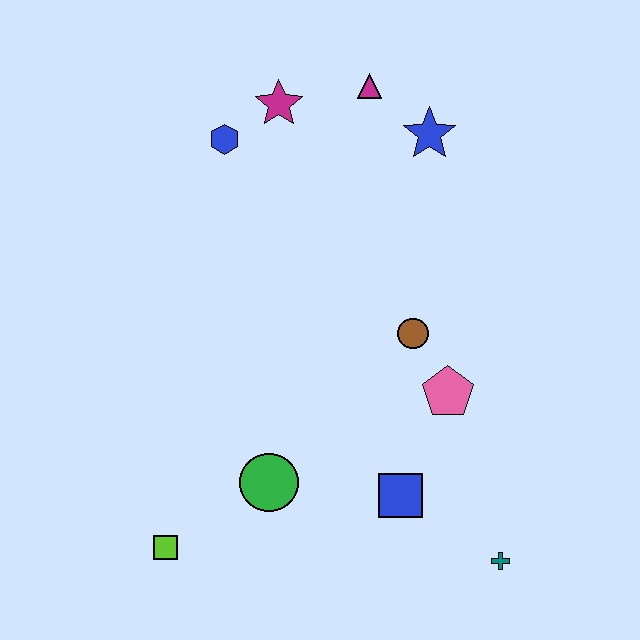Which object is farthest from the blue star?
The lime square is farthest from the blue star.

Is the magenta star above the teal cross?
Yes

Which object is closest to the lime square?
The green circle is closest to the lime square.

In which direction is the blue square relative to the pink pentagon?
The blue square is below the pink pentagon.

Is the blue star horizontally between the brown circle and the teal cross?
Yes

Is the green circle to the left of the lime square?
No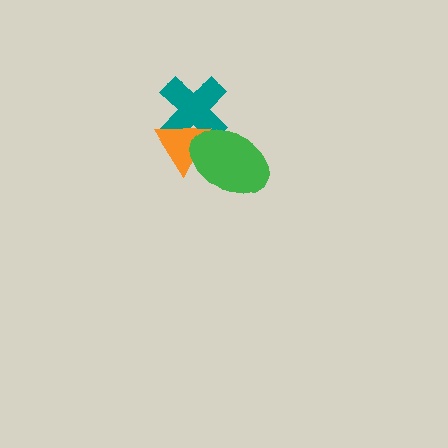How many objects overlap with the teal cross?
2 objects overlap with the teal cross.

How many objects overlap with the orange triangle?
2 objects overlap with the orange triangle.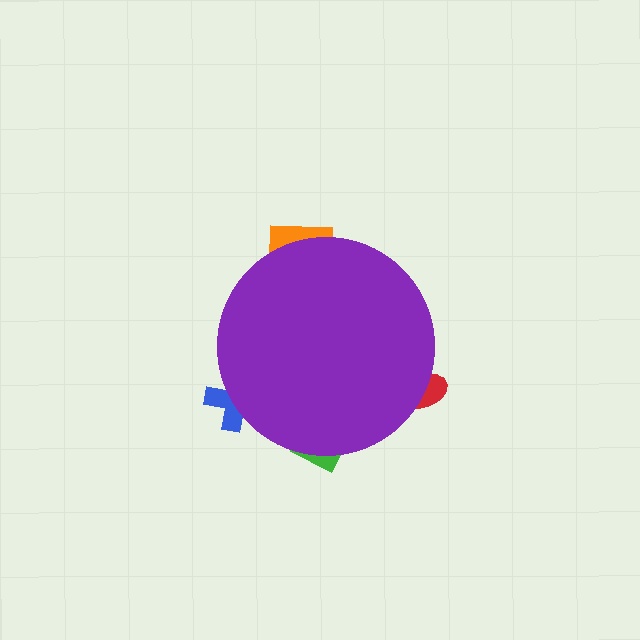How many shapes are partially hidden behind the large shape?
4 shapes are partially hidden.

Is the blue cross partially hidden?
Yes, the blue cross is partially hidden behind the purple circle.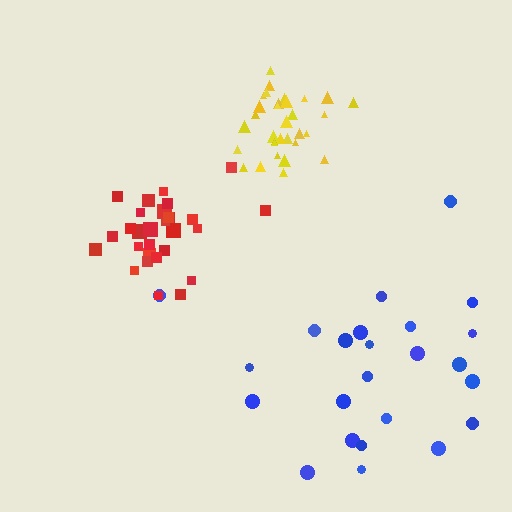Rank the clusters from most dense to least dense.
yellow, red, blue.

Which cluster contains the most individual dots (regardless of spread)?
Yellow (32).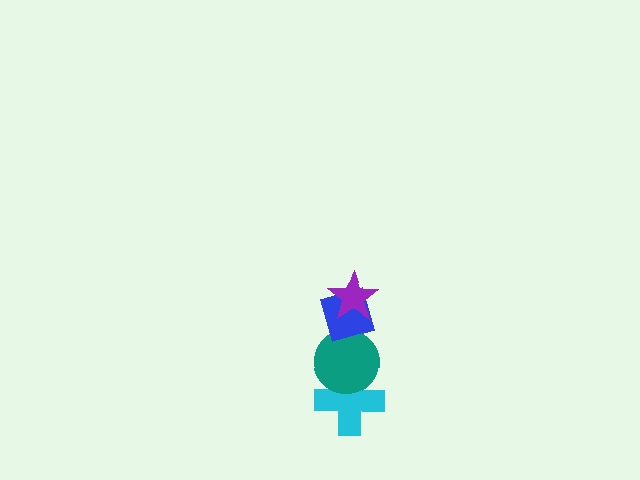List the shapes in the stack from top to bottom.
From top to bottom: the purple star, the blue diamond, the teal circle, the cyan cross.